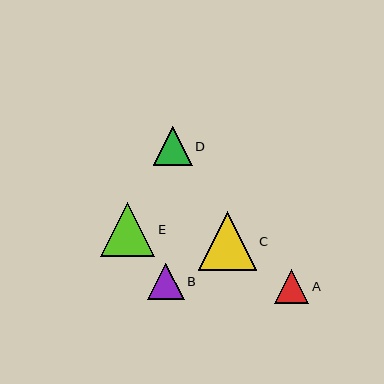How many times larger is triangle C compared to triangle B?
Triangle C is approximately 1.6 times the size of triangle B.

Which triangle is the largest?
Triangle C is the largest with a size of approximately 58 pixels.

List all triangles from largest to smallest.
From largest to smallest: C, E, D, B, A.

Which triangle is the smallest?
Triangle A is the smallest with a size of approximately 35 pixels.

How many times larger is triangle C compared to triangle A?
Triangle C is approximately 1.7 times the size of triangle A.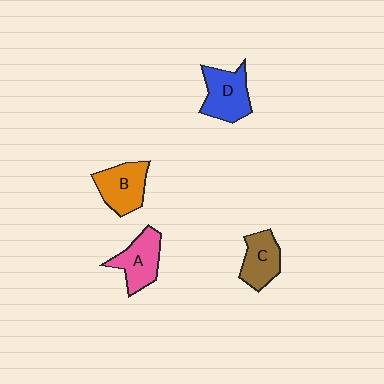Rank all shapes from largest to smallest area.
From largest to smallest: D (blue), B (orange), A (pink), C (brown).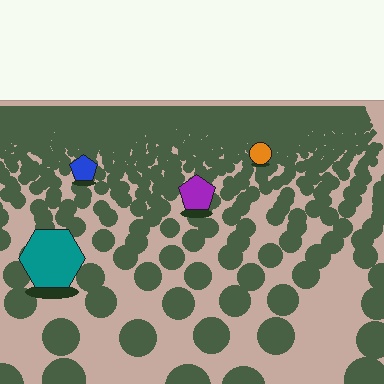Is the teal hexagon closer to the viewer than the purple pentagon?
Yes. The teal hexagon is closer — you can tell from the texture gradient: the ground texture is coarser near it.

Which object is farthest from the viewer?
The orange circle is farthest from the viewer. It appears smaller and the ground texture around it is denser.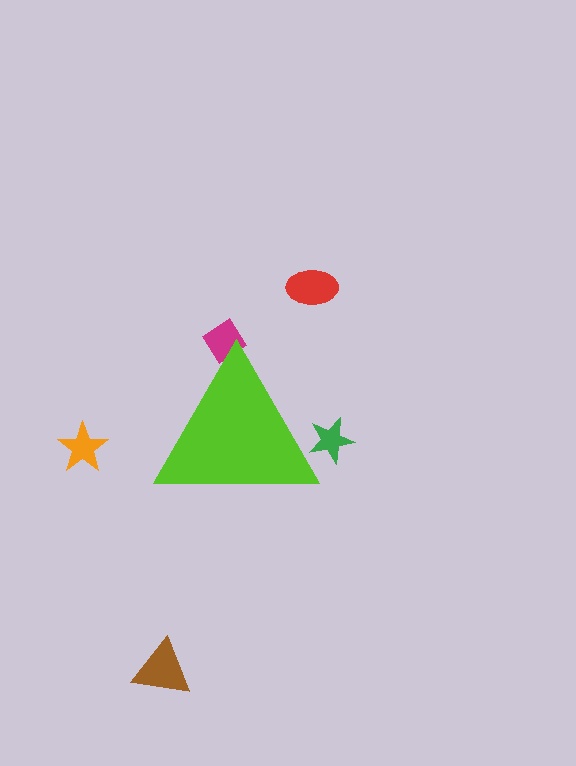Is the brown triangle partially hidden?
No, the brown triangle is fully visible.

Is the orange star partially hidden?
No, the orange star is fully visible.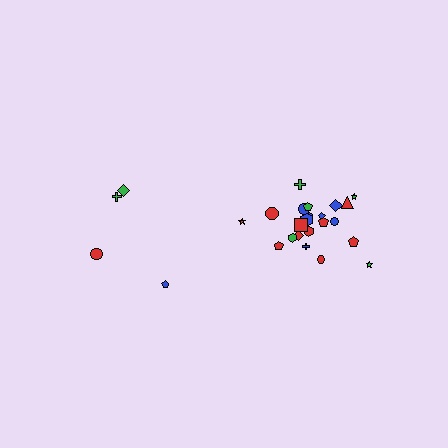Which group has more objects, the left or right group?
The right group.